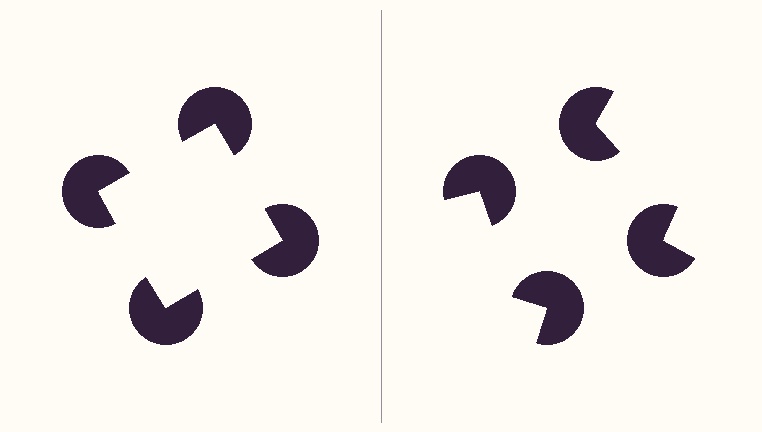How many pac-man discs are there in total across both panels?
8 — 4 on each side.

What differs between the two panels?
The pac-man discs are positioned identically on both sides; only the wedge orientations differ. On the left they align to a square; on the right they are misaligned.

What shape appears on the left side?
An illusory square.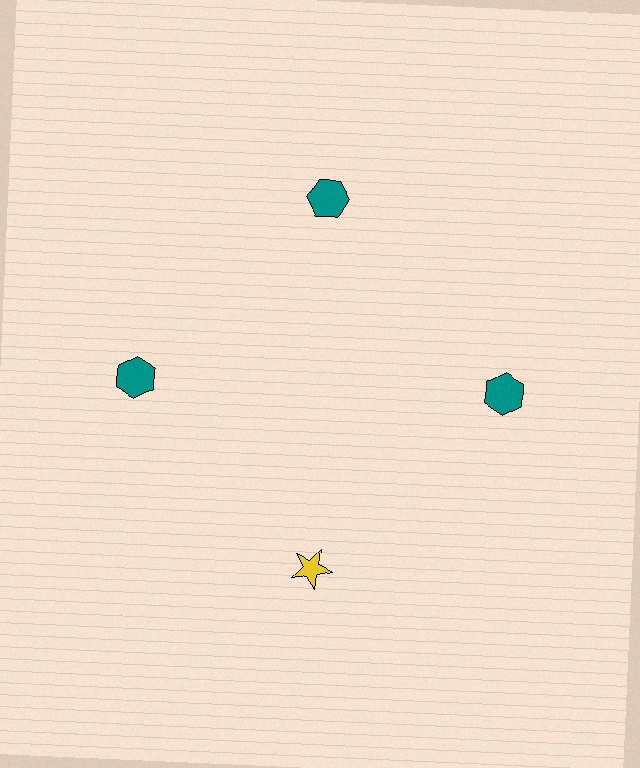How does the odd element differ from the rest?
It differs in both color (yellow instead of teal) and shape (star instead of hexagon).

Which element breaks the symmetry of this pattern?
The yellow star at roughly the 6 o'clock position breaks the symmetry. All other shapes are teal hexagons.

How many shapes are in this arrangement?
There are 4 shapes arranged in a ring pattern.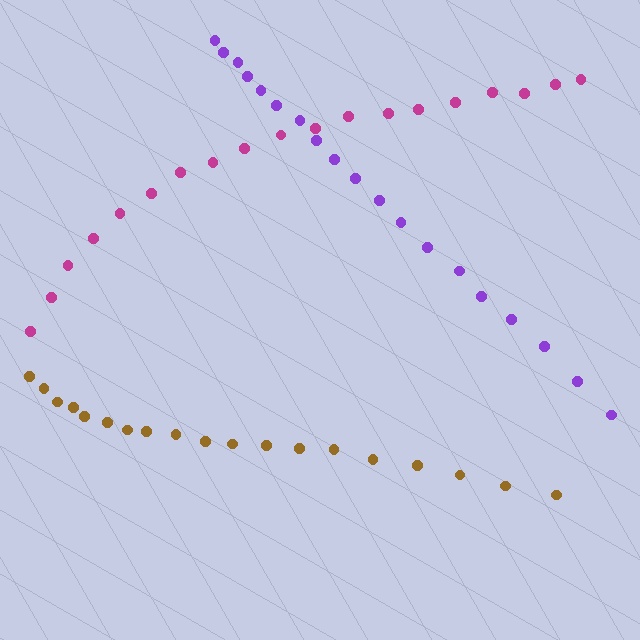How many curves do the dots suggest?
There are 3 distinct paths.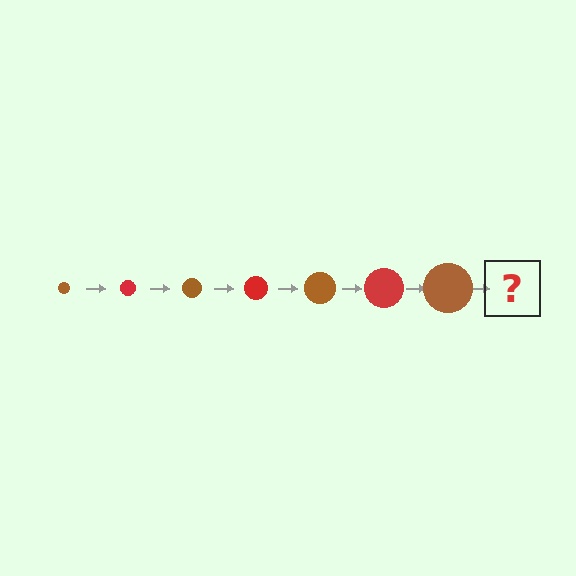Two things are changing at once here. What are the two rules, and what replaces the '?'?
The two rules are that the circle grows larger each step and the color cycles through brown and red. The '?' should be a red circle, larger than the previous one.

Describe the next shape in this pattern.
It should be a red circle, larger than the previous one.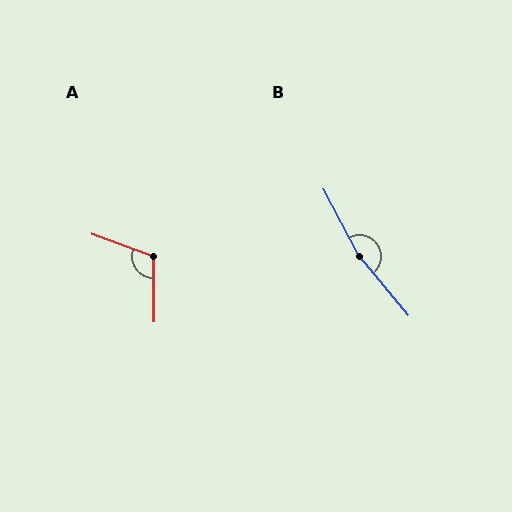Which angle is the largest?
B, at approximately 168 degrees.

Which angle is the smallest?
A, at approximately 110 degrees.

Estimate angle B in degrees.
Approximately 168 degrees.